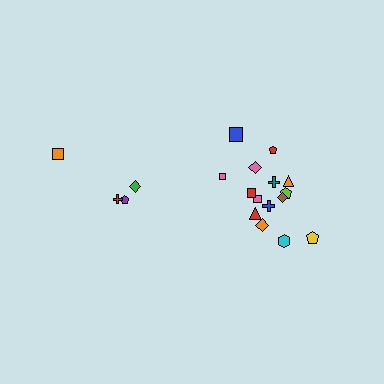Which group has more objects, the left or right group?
The right group.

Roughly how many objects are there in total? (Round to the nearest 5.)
Roughly 20 objects in total.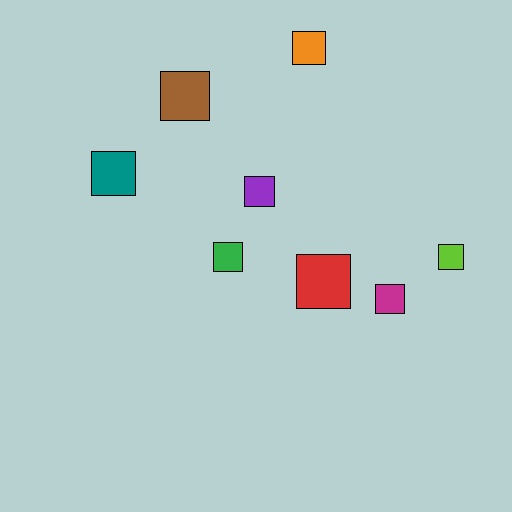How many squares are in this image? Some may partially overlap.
There are 8 squares.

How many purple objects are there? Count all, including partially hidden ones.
There is 1 purple object.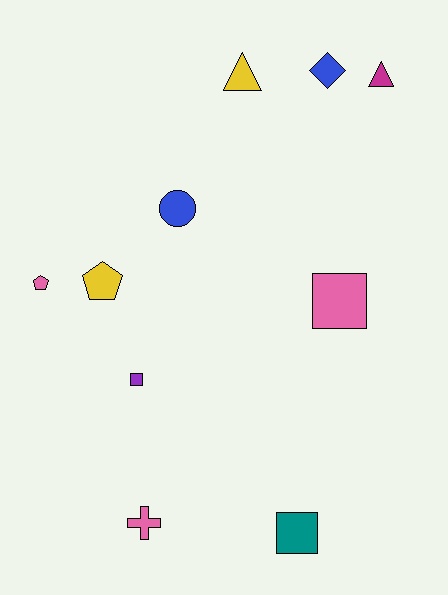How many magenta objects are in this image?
There is 1 magenta object.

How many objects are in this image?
There are 10 objects.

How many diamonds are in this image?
There is 1 diamond.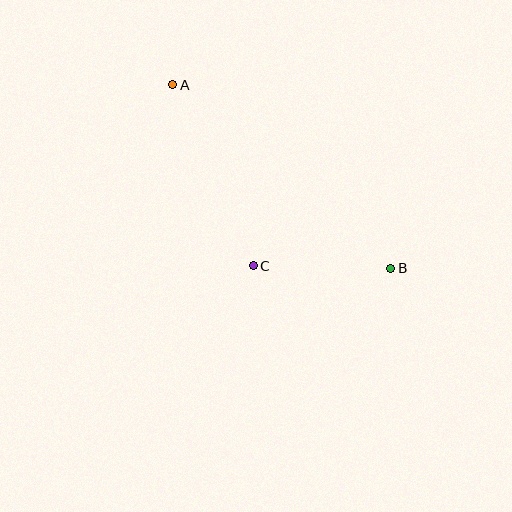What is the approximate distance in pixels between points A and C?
The distance between A and C is approximately 198 pixels.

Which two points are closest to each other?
Points B and C are closest to each other.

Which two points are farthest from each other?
Points A and B are farthest from each other.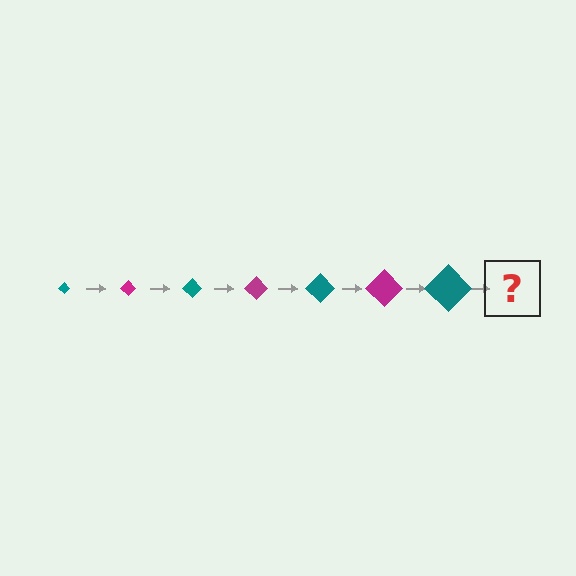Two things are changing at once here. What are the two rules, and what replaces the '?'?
The two rules are that the diamond grows larger each step and the color cycles through teal and magenta. The '?' should be a magenta diamond, larger than the previous one.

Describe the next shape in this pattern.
It should be a magenta diamond, larger than the previous one.